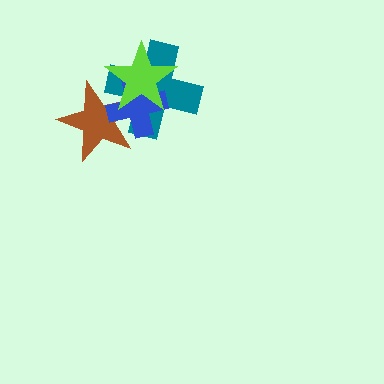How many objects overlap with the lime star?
3 objects overlap with the lime star.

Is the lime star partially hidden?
No, no other shape covers it.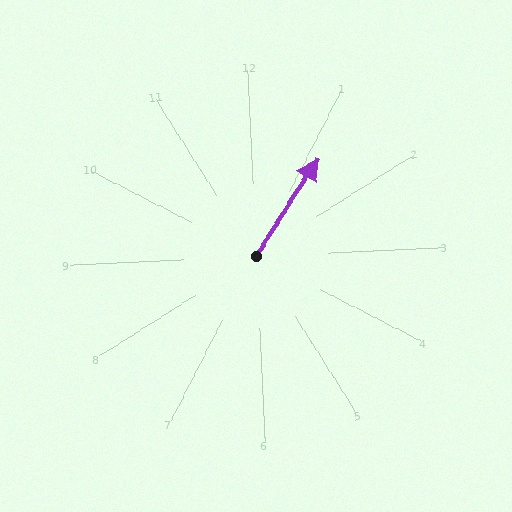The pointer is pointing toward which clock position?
Roughly 1 o'clock.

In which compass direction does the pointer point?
Northeast.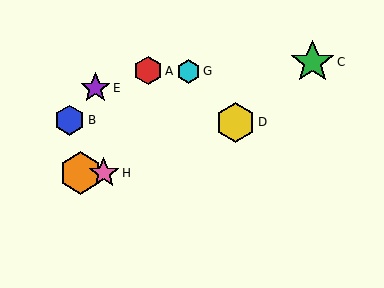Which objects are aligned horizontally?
Objects F, H are aligned horizontally.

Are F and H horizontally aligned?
Yes, both are at y≈173.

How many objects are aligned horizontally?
2 objects (F, H) are aligned horizontally.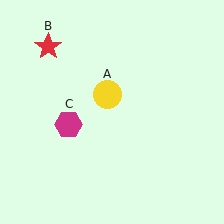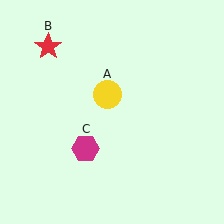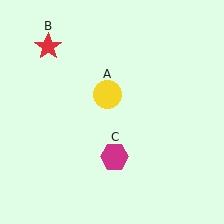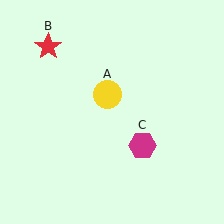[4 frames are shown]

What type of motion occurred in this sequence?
The magenta hexagon (object C) rotated counterclockwise around the center of the scene.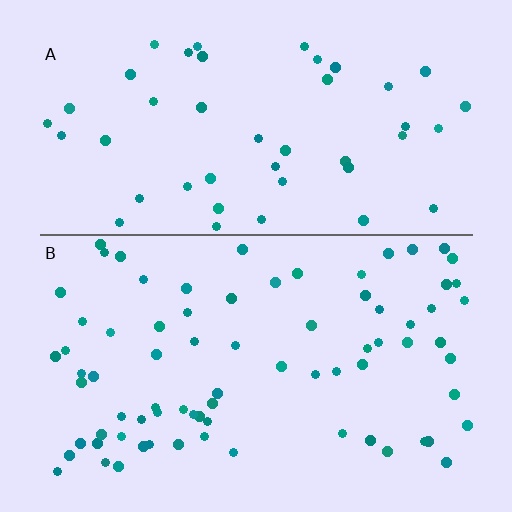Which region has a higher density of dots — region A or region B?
B (the bottom).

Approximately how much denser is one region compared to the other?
Approximately 1.7× — region B over region A.